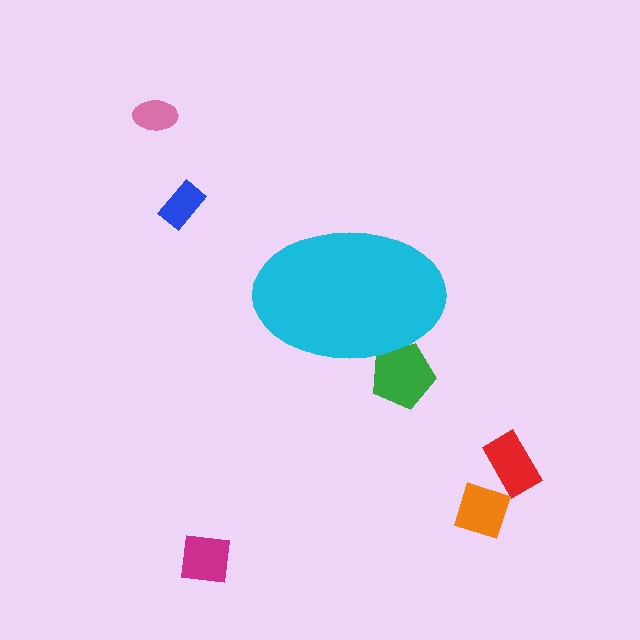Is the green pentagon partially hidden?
Yes, the green pentagon is partially hidden behind the cyan ellipse.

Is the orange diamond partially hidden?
No, the orange diamond is fully visible.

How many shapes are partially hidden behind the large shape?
1 shape is partially hidden.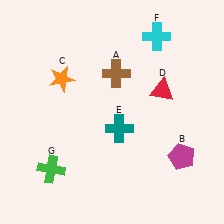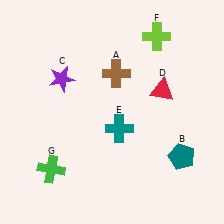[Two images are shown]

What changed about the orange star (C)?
In Image 1, C is orange. In Image 2, it changed to purple.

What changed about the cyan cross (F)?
In Image 1, F is cyan. In Image 2, it changed to lime.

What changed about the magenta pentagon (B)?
In Image 1, B is magenta. In Image 2, it changed to teal.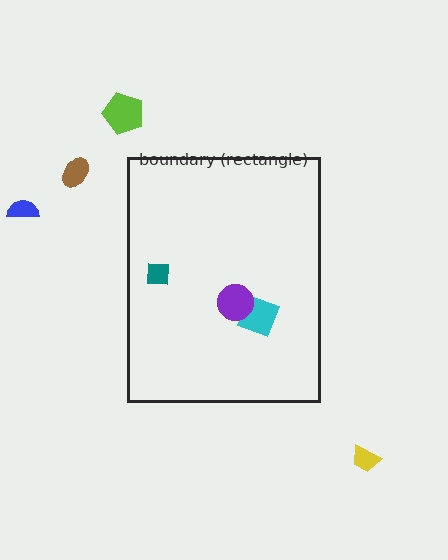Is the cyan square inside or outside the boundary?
Inside.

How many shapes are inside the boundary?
3 inside, 4 outside.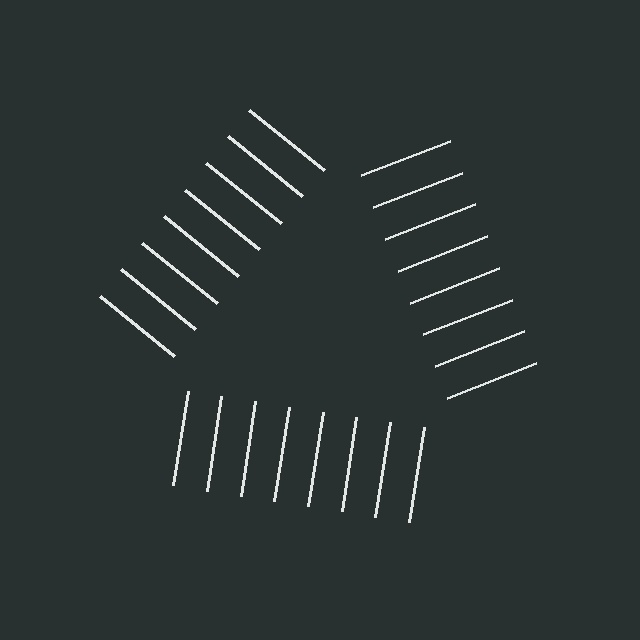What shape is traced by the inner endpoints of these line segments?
An illusory triangle — the line segments terminate on its edges but no continuous stroke is drawn.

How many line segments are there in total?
24 — 8 along each of the 3 edges.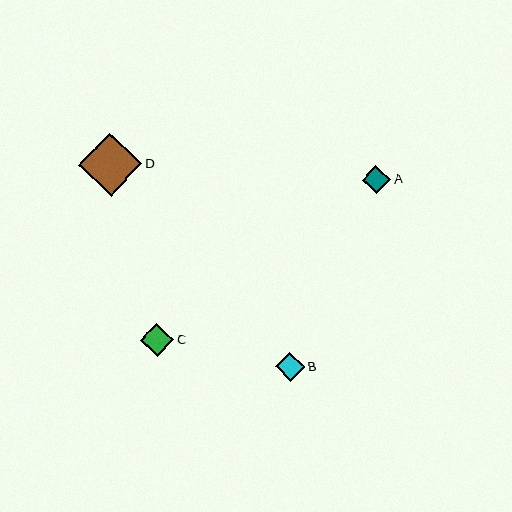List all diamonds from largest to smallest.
From largest to smallest: D, C, B, A.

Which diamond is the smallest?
Diamond A is the smallest with a size of approximately 28 pixels.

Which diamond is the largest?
Diamond D is the largest with a size of approximately 63 pixels.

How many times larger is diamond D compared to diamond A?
Diamond D is approximately 2.2 times the size of diamond A.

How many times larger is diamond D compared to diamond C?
Diamond D is approximately 1.9 times the size of diamond C.